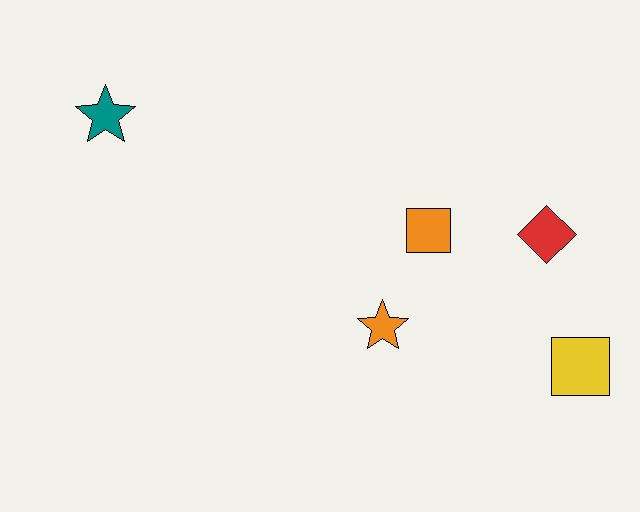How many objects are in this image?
There are 5 objects.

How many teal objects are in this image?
There is 1 teal object.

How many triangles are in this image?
There are no triangles.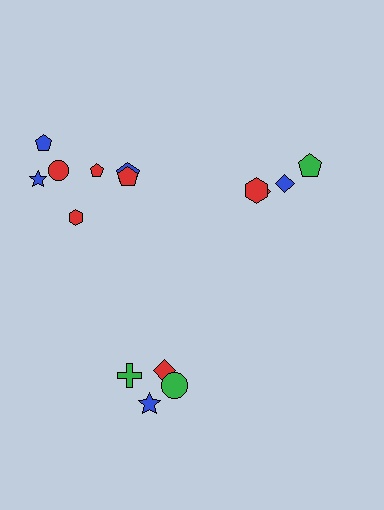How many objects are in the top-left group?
There are 7 objects.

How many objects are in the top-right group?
There are 4 objects.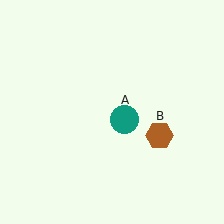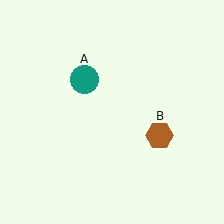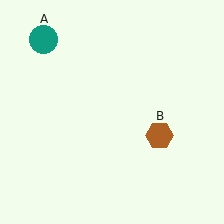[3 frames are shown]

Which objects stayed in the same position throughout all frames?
Brown hexagon (object B) remained stationary.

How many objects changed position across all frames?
1 object changed position: teal circle (object A).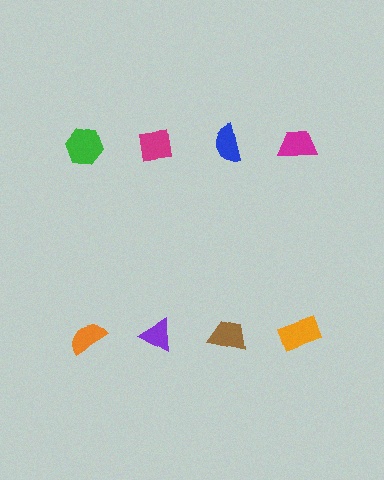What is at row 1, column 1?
A green hexagon.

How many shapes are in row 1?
4 shapes.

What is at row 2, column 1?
An orange semicircle.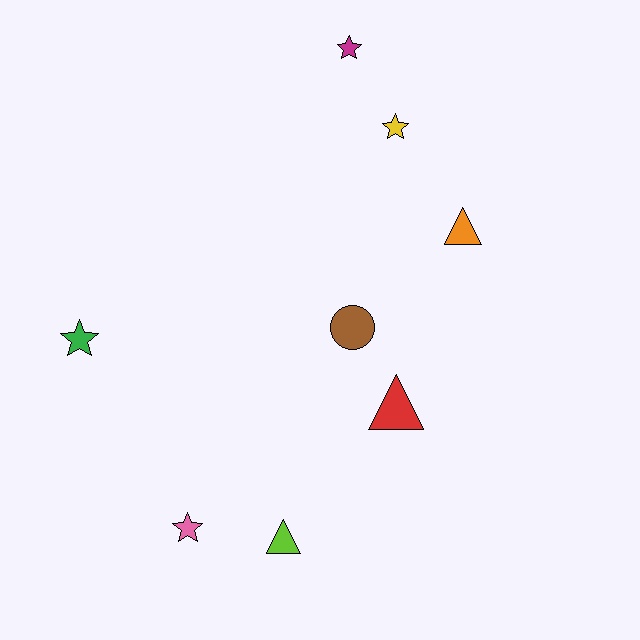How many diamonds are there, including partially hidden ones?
There are no diamonds.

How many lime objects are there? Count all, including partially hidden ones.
There is 1 lime object.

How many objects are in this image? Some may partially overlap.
There are 8 objects.